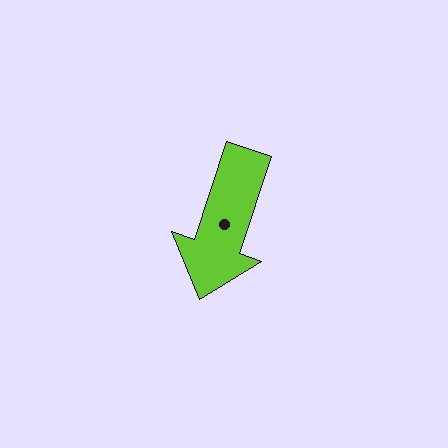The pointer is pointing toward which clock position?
Roughly 7 o'clock.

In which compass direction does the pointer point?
South.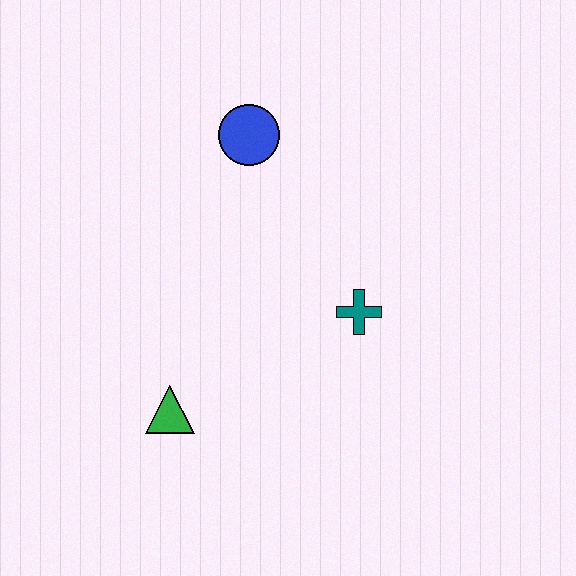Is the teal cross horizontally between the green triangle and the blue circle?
No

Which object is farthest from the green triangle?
The blue circle is farthest from the green triangle.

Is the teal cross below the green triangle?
No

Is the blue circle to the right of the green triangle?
Yes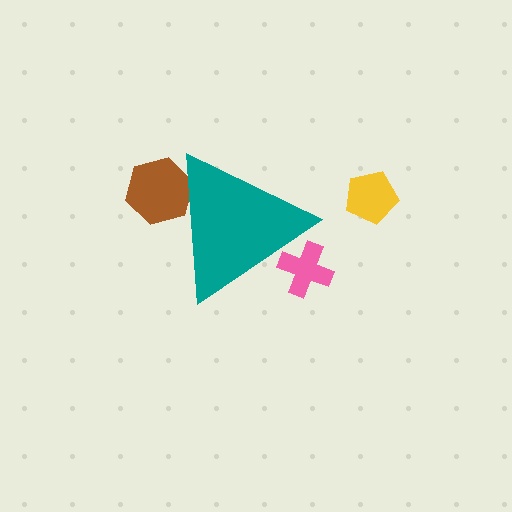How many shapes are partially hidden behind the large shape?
2 shapes are partially hidden.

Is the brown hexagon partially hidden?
Yes, the brown hexagon is partially hidden behind the teal triangle.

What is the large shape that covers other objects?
A teal triangle.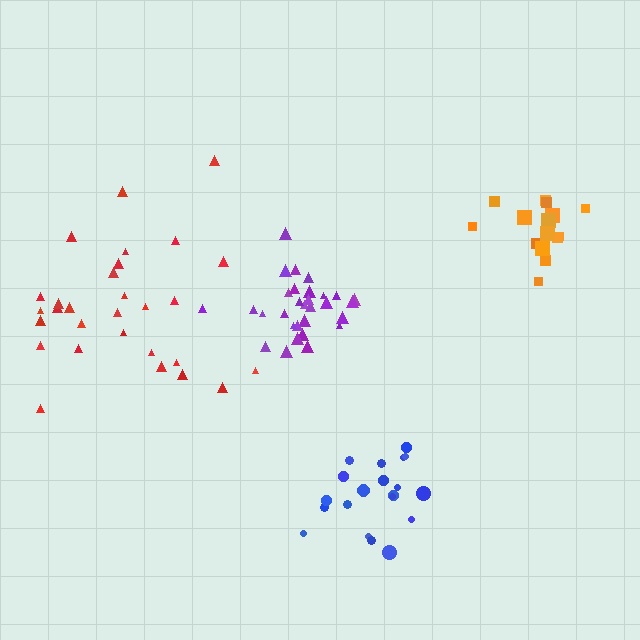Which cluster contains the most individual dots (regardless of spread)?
Purple (30).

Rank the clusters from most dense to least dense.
purple, orange, blue, red.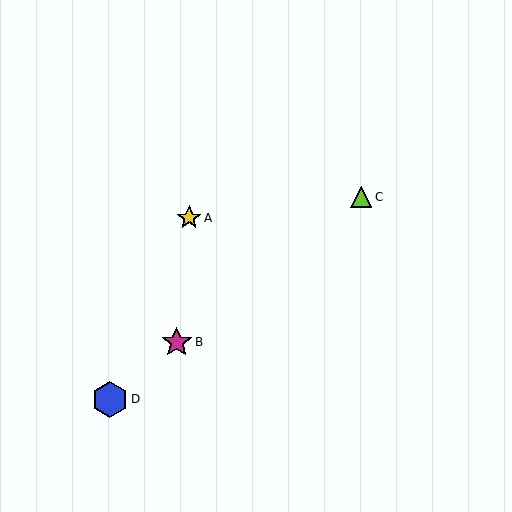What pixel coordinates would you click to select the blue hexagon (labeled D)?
Click at (110, 399) to select the blue hexagon D.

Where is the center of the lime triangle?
The center of the lime triangle is at (361, 197).